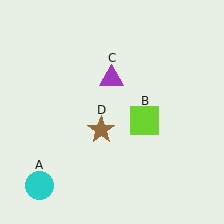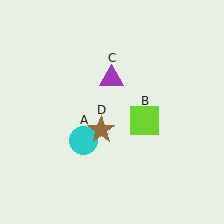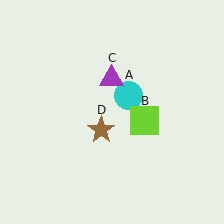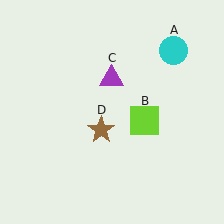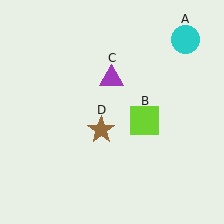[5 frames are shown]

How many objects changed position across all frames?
1 object changed position: cyan circle (object A).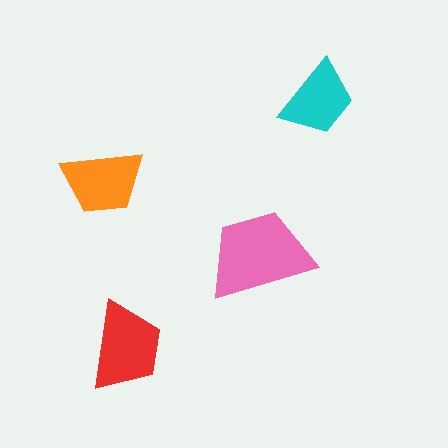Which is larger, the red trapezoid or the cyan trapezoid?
The red one.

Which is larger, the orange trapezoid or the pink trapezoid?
The pink one.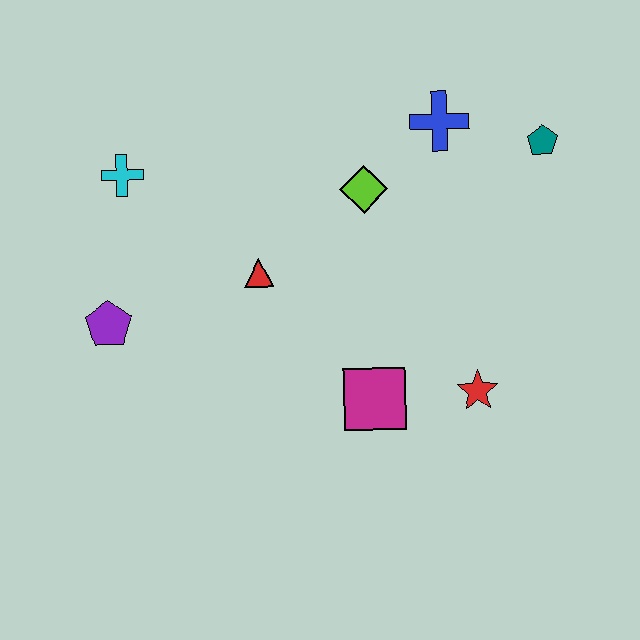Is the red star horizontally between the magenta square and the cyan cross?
No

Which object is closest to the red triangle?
The lime diamond is closest to the red triangle.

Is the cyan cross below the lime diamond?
No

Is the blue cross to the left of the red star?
Yes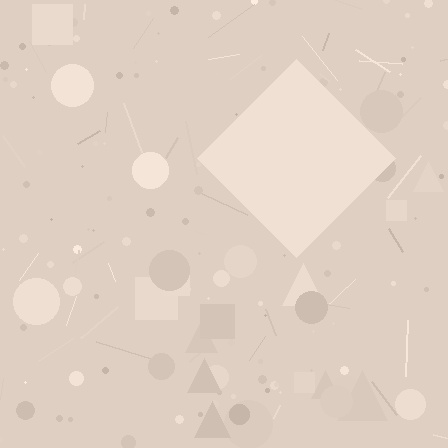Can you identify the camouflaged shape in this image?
The camouflaged shape is a diamond.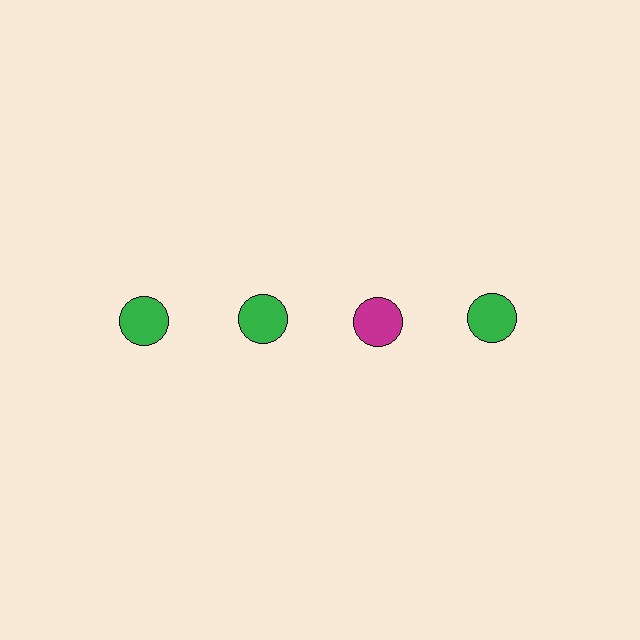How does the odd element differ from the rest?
It has a different color: magenta instead of green.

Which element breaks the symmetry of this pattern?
The magenta circle in the top row, center column breaks the symmetry. All other shapes are green circles.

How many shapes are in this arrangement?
There are 4 shapes arranged in a grid pattern.